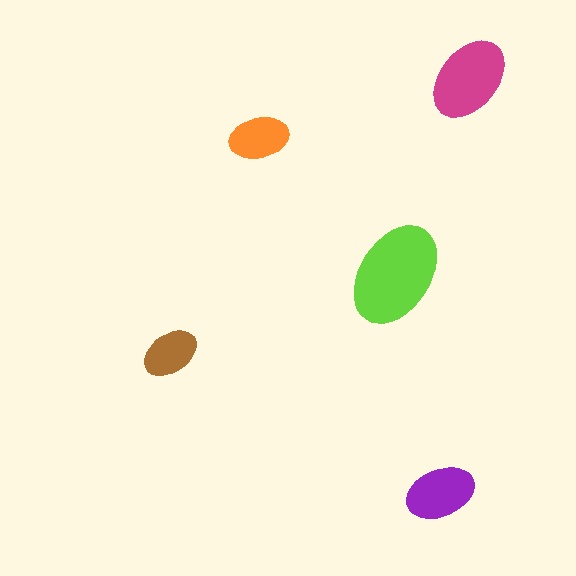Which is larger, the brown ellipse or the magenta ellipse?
The magenta one.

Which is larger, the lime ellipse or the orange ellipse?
The lime one.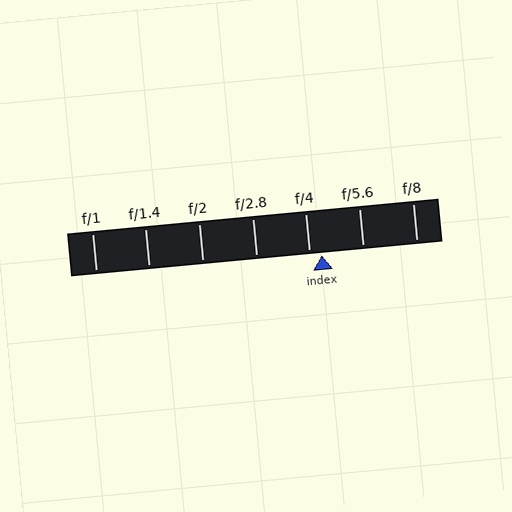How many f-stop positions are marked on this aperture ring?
There are 7 f-stop positions marked.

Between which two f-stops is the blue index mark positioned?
The index mark is between f/4 and f/5.6.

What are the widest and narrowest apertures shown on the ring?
The widest aperture shown is f/1 and the narrowest is f/8.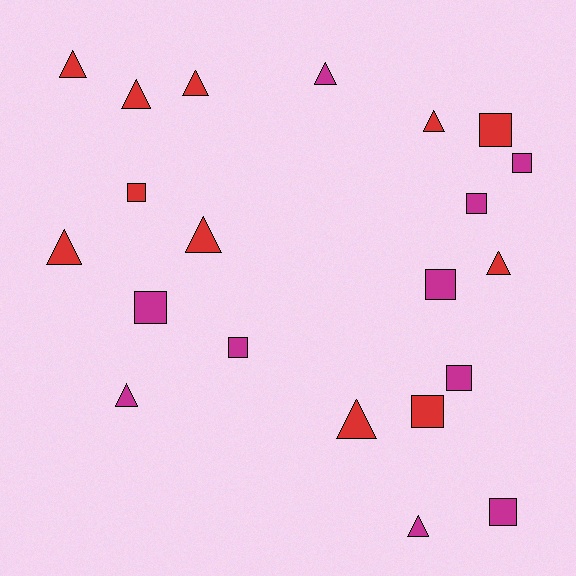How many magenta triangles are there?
There are 3 magenta triangles.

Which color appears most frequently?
Red, with 11 objects.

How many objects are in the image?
There are 21 objects.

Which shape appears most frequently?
Triangle, with 11 objects.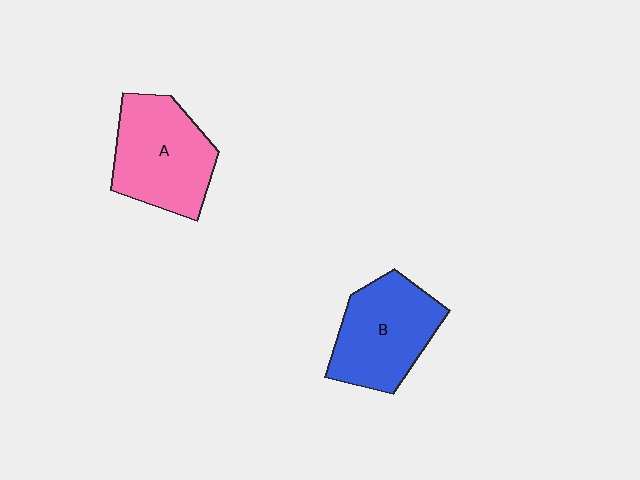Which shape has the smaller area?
Shape B (blue).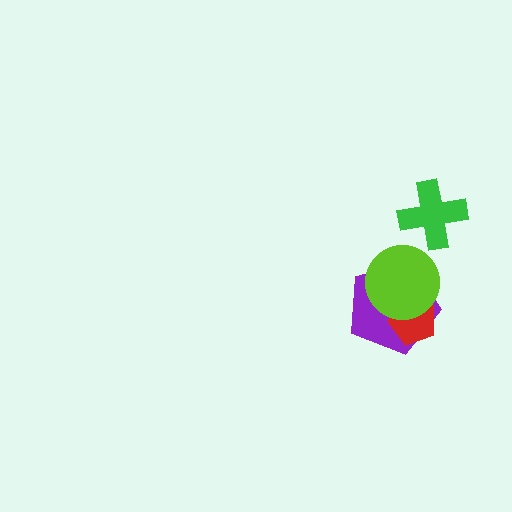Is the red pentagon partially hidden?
Yes, it is partially covered by another shape.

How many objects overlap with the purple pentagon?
2 objects overlap with the purple pentagon.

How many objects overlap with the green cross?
0 objects overlap with the green cross.